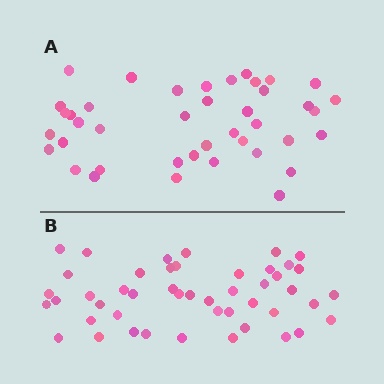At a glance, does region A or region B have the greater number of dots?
Region B (the bottom region) has more dots.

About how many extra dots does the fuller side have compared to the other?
Region B has about 6 more dots than region A.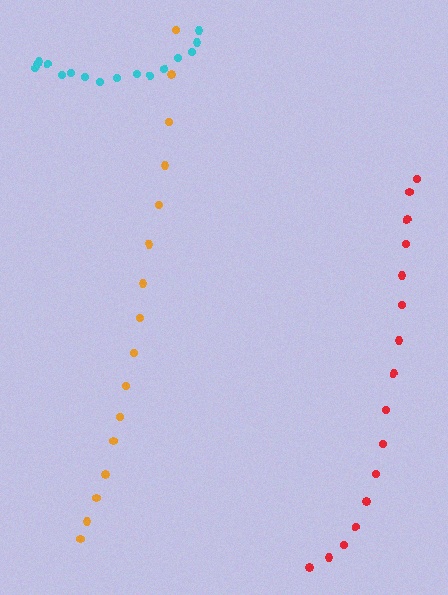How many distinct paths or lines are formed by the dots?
There are 3 distinct paths.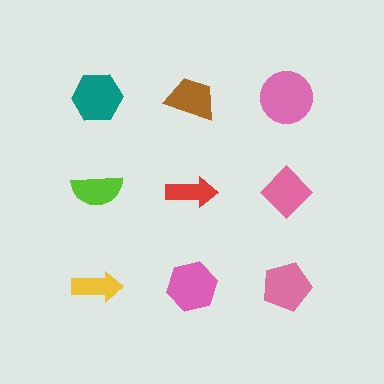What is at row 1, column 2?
A brown trapezoid.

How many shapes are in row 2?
3 shapes.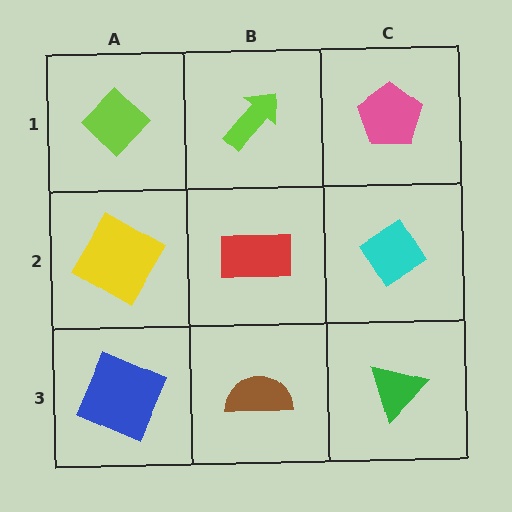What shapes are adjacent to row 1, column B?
A red rectangle (row 2, column B), a lime diamond (row 1, column A), a pink pentagon (row 1, column C).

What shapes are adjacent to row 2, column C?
A pink pentagon (row 1, column C), a green triangle (row 3, column C), a red rectangle (row 2, column B).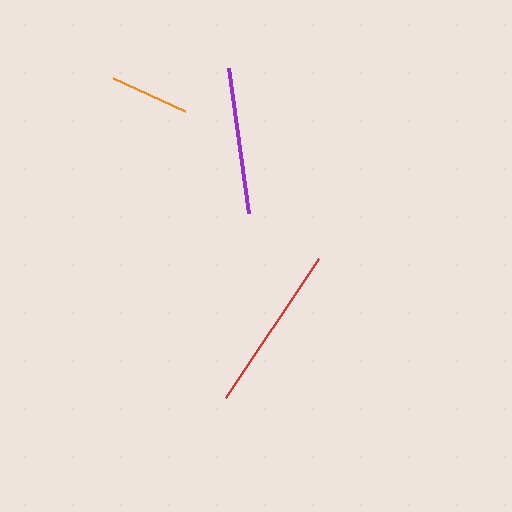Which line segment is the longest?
The red line is the longest at approximately 168 pixels.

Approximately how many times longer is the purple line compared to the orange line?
The purple line is approximately 1.9 times the length of the orange line.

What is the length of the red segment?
The red segment is approximately 168 pixels long.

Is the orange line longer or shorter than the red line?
The red line is longer than the orange line.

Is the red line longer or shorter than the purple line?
The red line is longer than the purple line.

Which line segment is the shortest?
The orange line is the shortest at approximately 79 pixels.